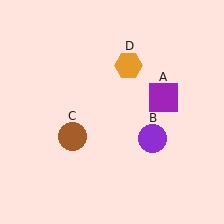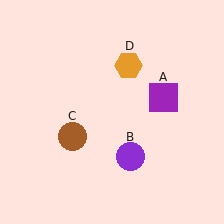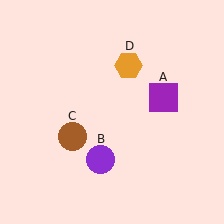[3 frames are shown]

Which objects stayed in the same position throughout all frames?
Purple square (object A) and brown circle (object C) and orange hexagon (object D) remained stationary.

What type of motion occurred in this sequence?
The purple circle (object B) rotated clockwise around the center of the scene.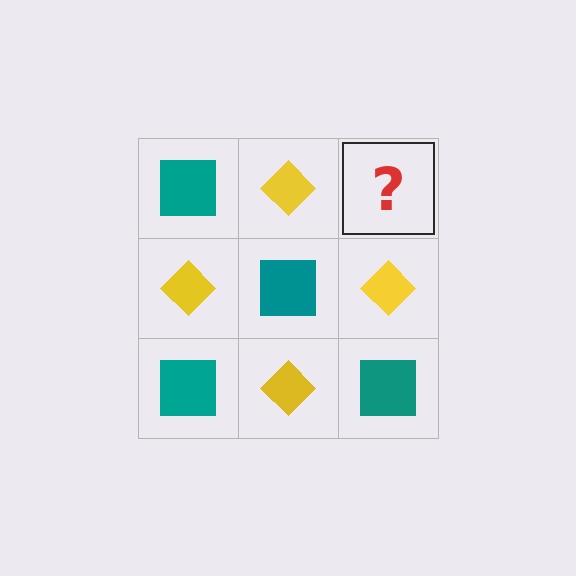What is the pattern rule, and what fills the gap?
The rule is that it alternates teal square and yellow diamond in a checkerboard pattern. The gap should be filled with a teal square.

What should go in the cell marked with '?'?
The missing cell should contain a teal square.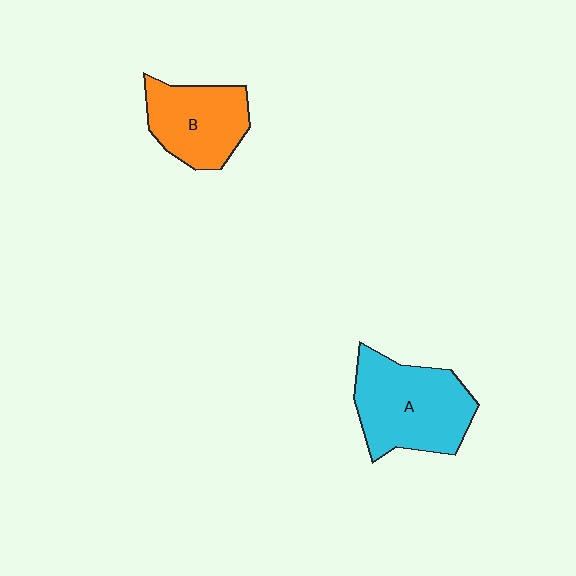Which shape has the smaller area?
Shape B (orange).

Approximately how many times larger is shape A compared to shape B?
Approximately 1.3 times.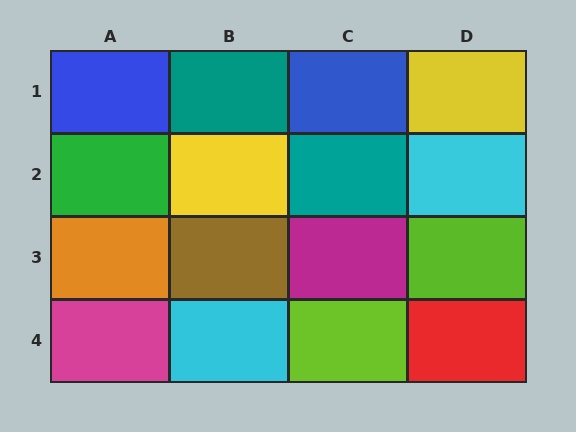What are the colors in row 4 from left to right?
Magenta, cyan, lime, red.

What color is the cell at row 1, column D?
Yellow.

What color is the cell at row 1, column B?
Teal.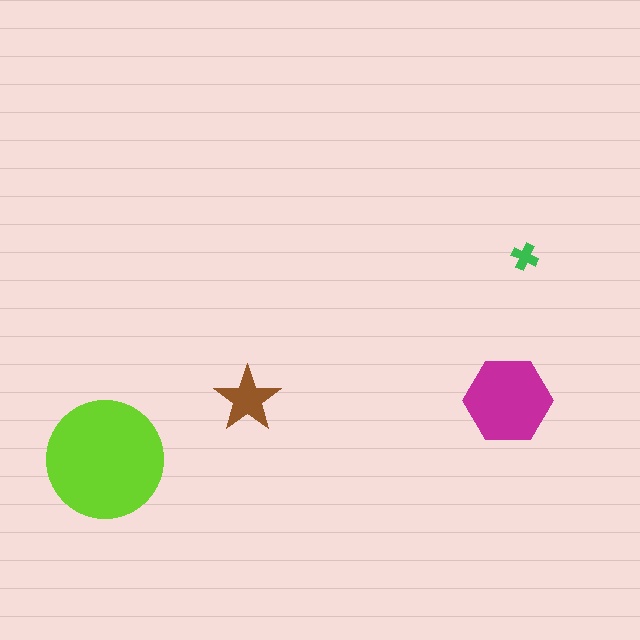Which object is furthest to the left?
The lime circle is leftmost.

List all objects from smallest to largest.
The green cross, the brown star, the magenta hexagon, the lime circle.